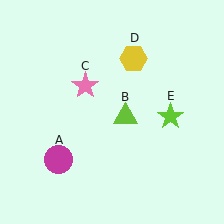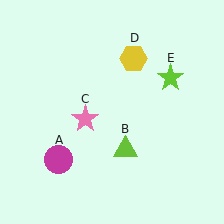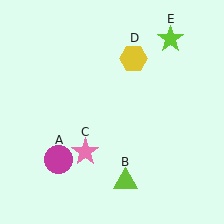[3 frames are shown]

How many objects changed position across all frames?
3 objects changed position: lime triangle (object B), pink star (object C), lime star (object E).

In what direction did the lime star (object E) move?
The lime star (object E) moved up.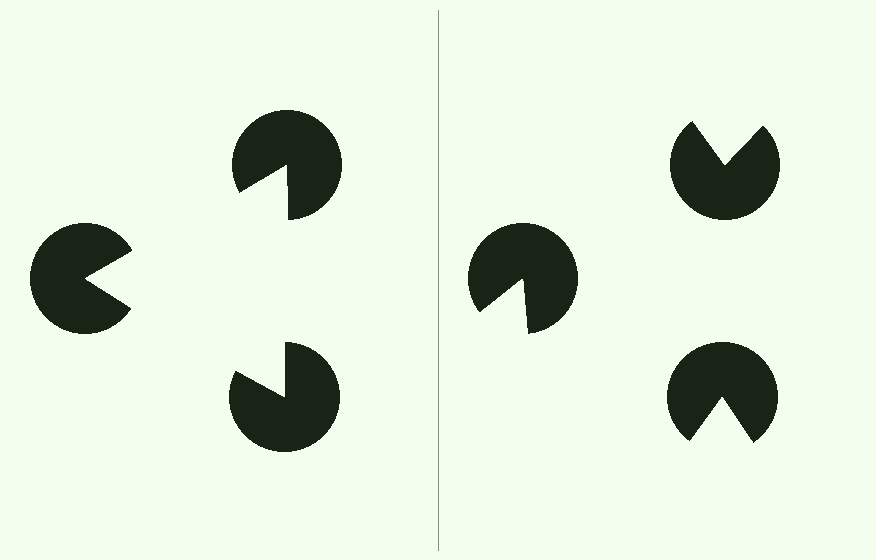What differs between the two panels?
The pac-man discs are positioned identically on both sides; only the wedge orientations differ. On the left they align to a triangle; on the right they are misaligned.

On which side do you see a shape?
An illusory triangle appears on the left side. On the right side the wedge cuts are rotated, so no coherent shape forms.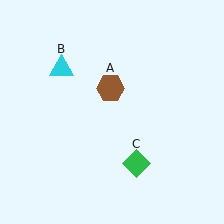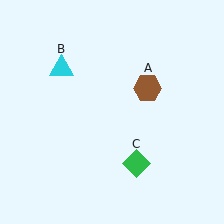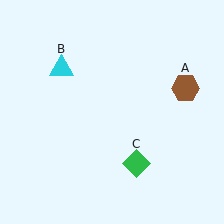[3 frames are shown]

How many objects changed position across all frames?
1 object changed position: brown hexagon (object A).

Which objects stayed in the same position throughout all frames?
Cyan triangle (object B) and green diamond (object C) remained stationary.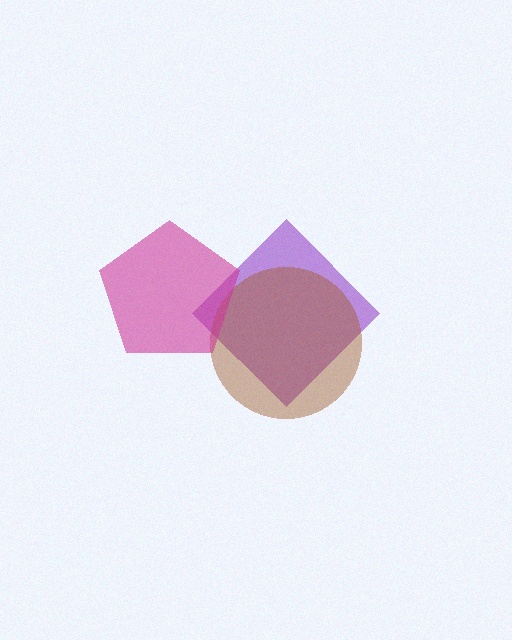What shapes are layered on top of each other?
The layered shapes are: a purple diamond, a brown circle, a magenta pentagon.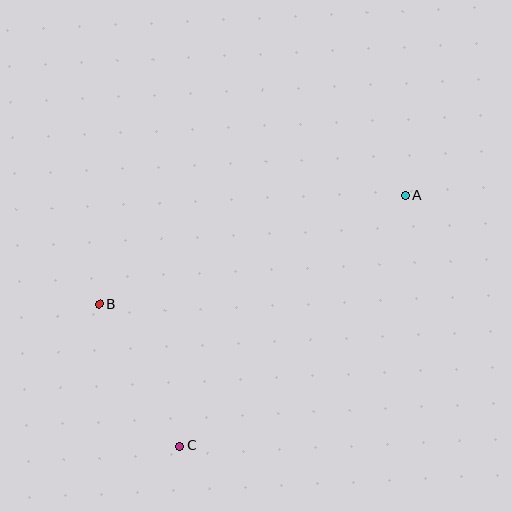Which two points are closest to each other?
Points B and C are closest to each other.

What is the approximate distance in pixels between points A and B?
The distance between A and B is approximately 325 pixels.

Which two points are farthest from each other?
Points A and C are farthest from each other.